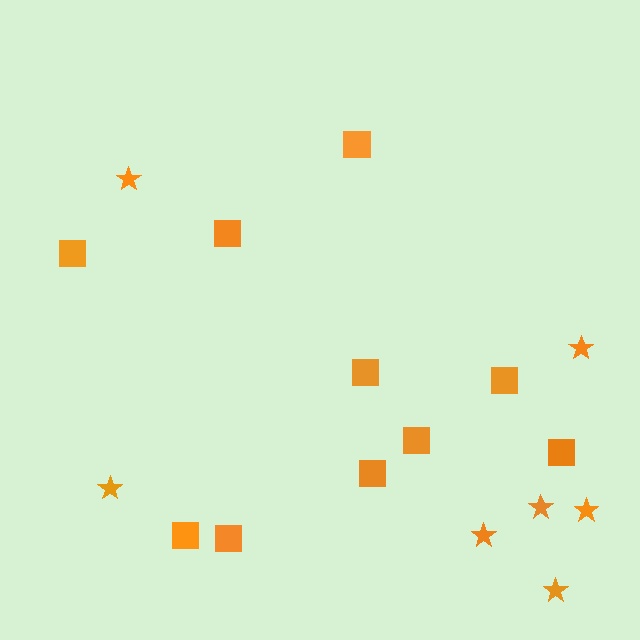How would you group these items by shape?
There are 2 groups: one group of squares (10) and one group of stars (7).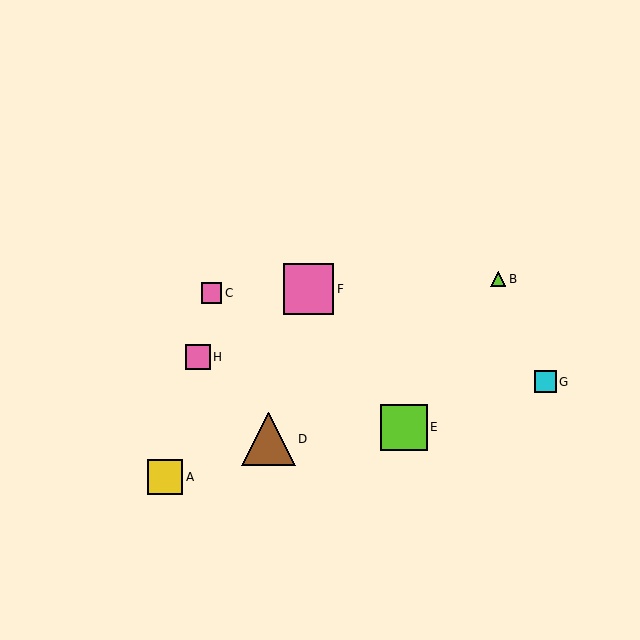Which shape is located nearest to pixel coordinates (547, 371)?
The cyan square (labeled G) at (545, 382) is nearest to that location.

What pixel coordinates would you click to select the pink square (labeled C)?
Click at (211, 293) to select the pink square C.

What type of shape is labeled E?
Shape E is a lime square.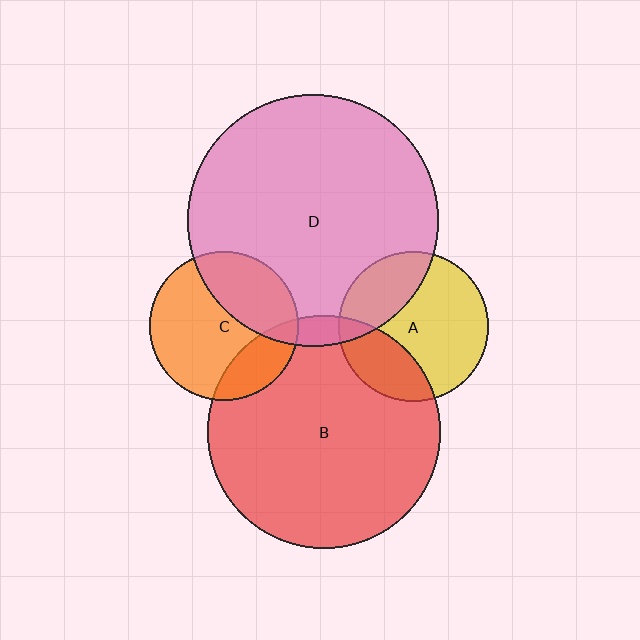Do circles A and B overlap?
Yes.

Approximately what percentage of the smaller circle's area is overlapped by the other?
Approximately 25%.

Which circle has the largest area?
Circle D (pink).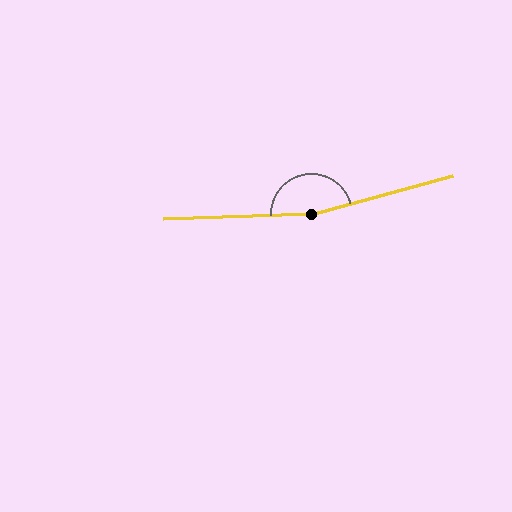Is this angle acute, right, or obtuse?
It is obtuse.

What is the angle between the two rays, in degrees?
Approximately 166 degrees.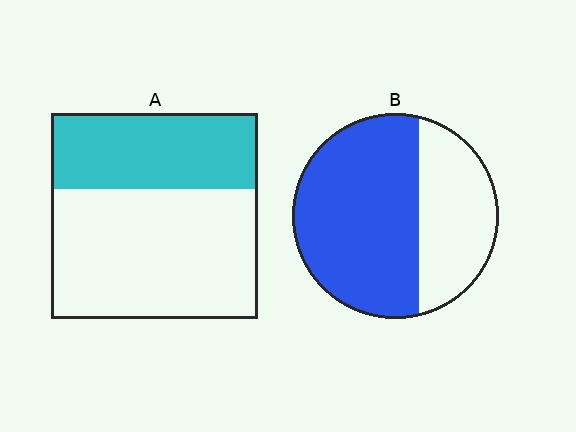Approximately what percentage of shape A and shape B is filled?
A is approximately 35% and B is approximately 65%.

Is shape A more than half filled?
No.